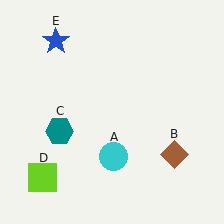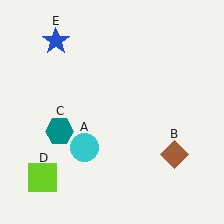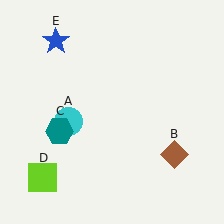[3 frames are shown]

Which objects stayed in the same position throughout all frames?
Brown diamond (object B) and teal hexagon (object C) and lime square (object D) and blue star (object E) remained stationary.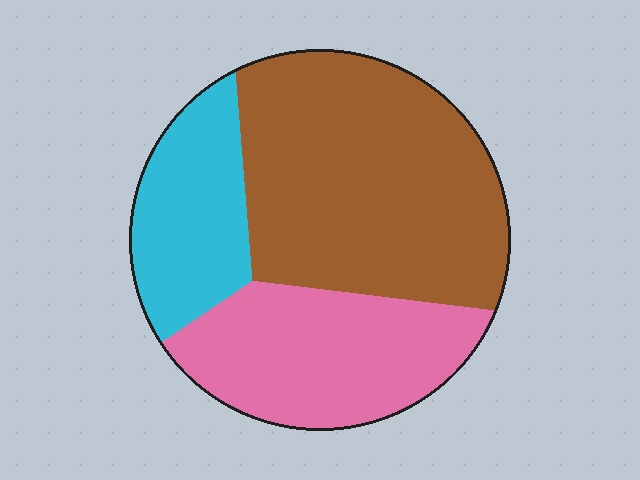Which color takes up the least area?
Cyan, at roughly 20%.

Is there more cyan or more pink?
Pink.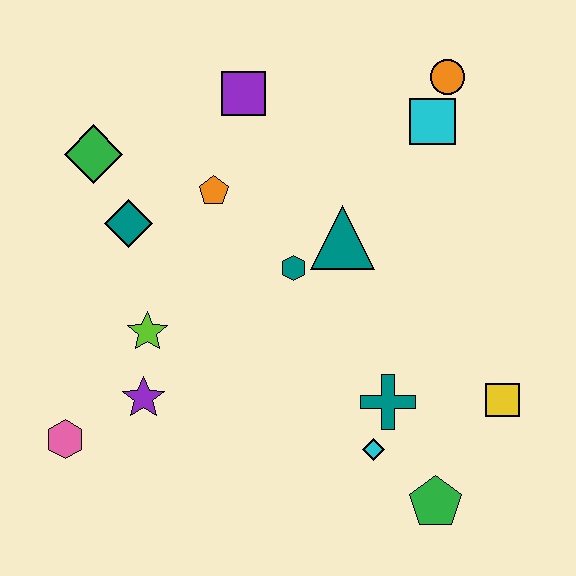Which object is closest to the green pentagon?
The cyan diamond is closest to the green pentagon.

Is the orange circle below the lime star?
No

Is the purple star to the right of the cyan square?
No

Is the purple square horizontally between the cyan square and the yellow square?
No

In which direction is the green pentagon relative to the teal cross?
The green pentagon is below the teal cross.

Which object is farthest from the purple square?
The green pentagon is farthest from the purple square.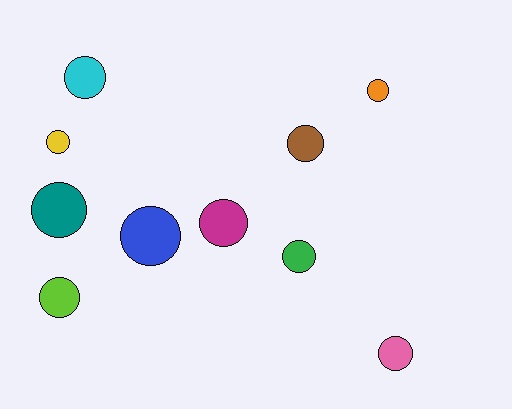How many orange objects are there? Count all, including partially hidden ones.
There is 1 orange object.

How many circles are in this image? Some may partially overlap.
There are 10 circles.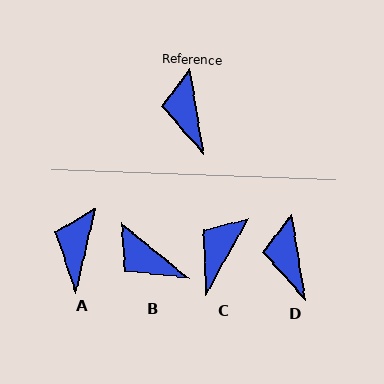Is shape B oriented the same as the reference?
No, it is off by about 42 degrees.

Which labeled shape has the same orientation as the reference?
D.